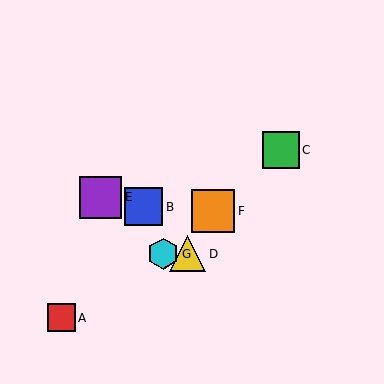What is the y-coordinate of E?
Object E is at y≈197.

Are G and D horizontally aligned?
Yes, both are at y≈254.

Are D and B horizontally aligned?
No, D is at y≈254 and B is at y≈207.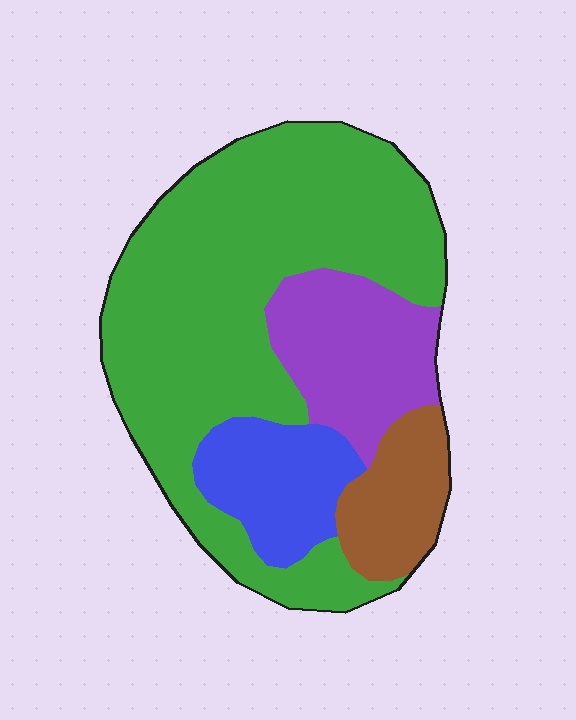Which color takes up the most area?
Green, at roughly 60%.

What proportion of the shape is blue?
Blue covers 13% of the shape.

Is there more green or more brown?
Green.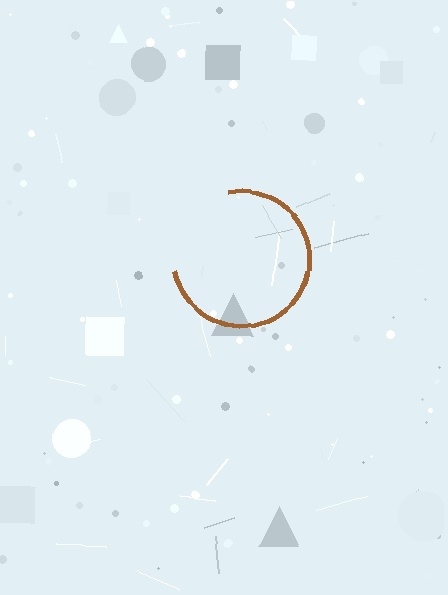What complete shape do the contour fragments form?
The contour fragments form a circle.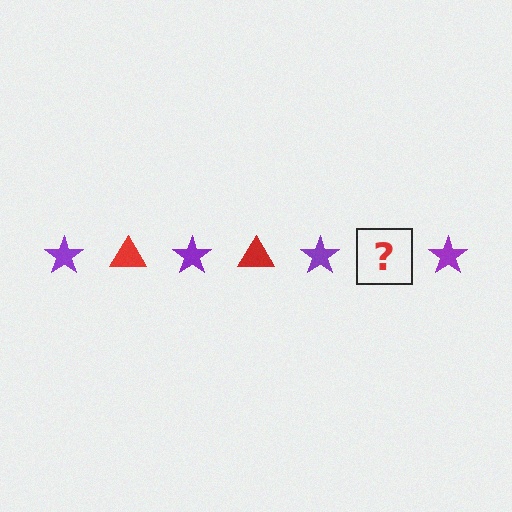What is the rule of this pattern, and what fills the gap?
The rule is that the pattern alternates between purple star and red triangle. The gap should be filled with a red triangle.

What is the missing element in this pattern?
The missing element is a red triangle.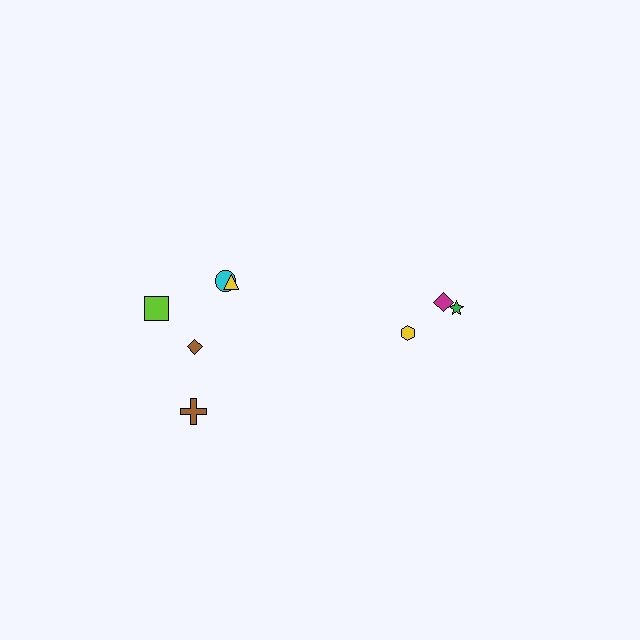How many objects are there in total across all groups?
There are 8 objects.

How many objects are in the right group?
There are 3 objects.